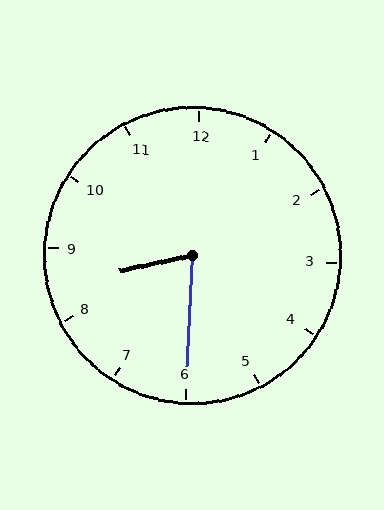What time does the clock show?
8:30.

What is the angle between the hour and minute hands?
Approximately 75 degrees.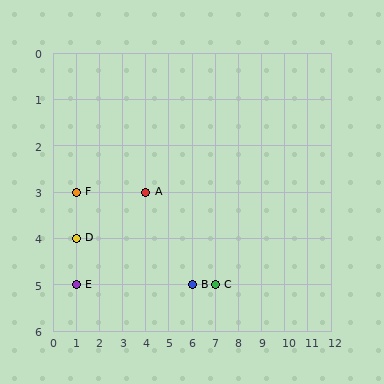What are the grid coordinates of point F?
Point F is at grid coordinates (1, 3).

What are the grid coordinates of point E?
Point E is at grid coordinates (1, 5).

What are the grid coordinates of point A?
Point A is at grid coordinates (4, 3).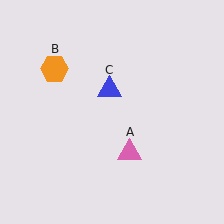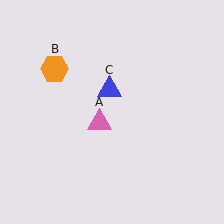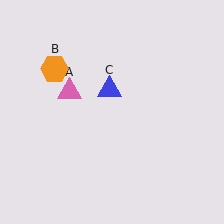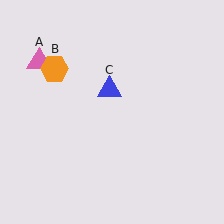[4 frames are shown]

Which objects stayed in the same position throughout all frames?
Orange hexagon (object B) and blue triangle (object C) remained stationary.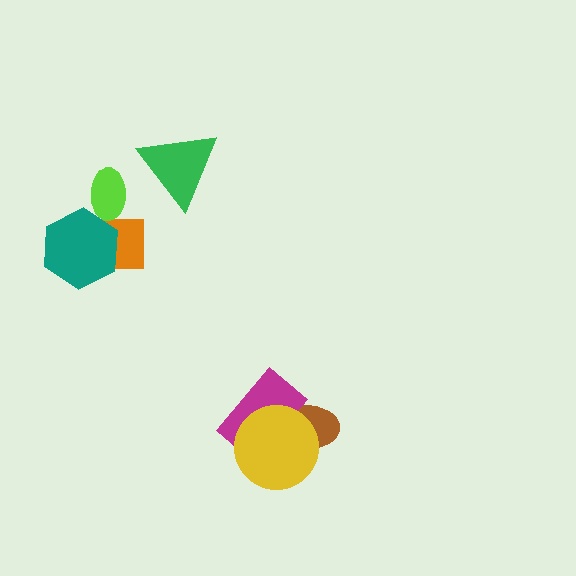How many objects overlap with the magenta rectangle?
2 objects overlap with the magenta rectangle.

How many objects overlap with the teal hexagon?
1 object overlaps with the teal hexagon.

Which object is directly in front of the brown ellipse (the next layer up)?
The magenta rectangle is directly in front of the brown ellipse.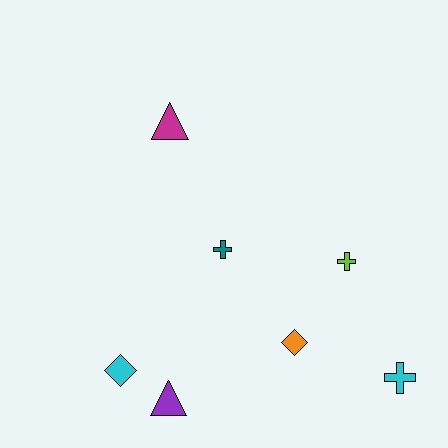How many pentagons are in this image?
There are no pentagons.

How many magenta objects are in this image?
There is 1 magenta object.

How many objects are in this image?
There are 7 objects.